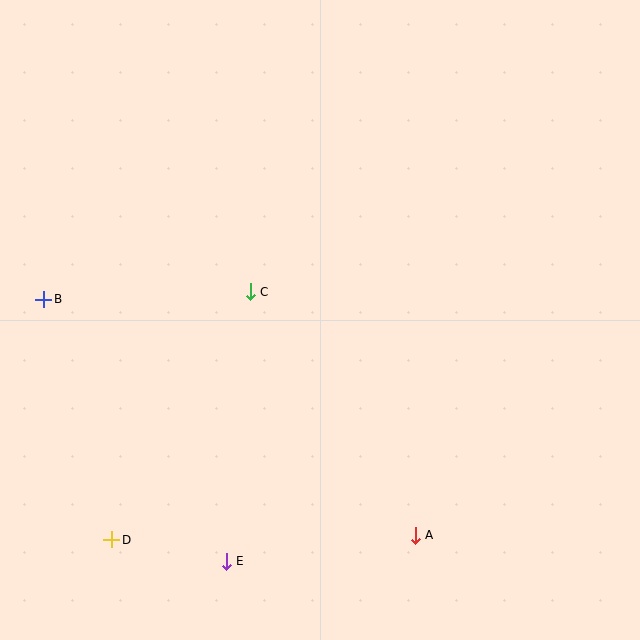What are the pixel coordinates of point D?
Point D is at (112, 540).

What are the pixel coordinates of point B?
Point B is at (44, 299).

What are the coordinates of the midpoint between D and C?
The midpoint between D and C is at (181, 416).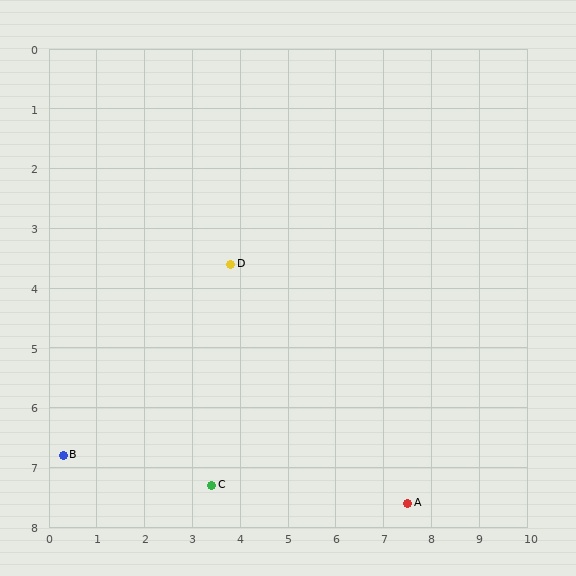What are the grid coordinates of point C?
Point C is at approximately (3.4, 7.3).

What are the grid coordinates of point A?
Point A is at approximately (7.5, 7.6).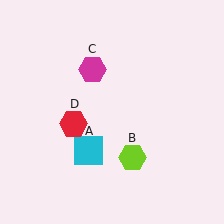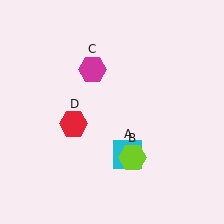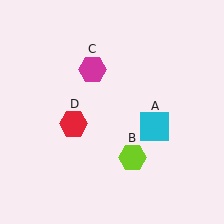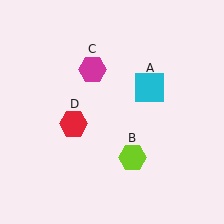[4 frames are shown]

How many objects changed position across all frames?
1 object changed position: cyan square (object A).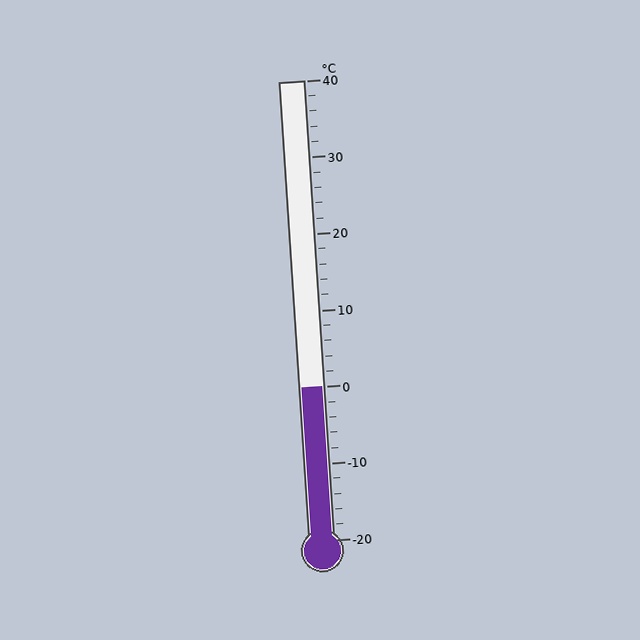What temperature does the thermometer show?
The thermometer shows approximately 0°C.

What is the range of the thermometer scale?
The thermometer scale ranges from -20°C to 40°C.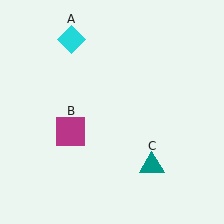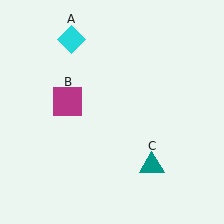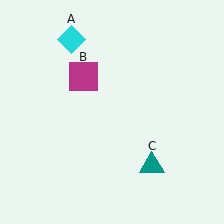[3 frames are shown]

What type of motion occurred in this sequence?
The magenta square (object B) rotated clockwise around the center of the scene.